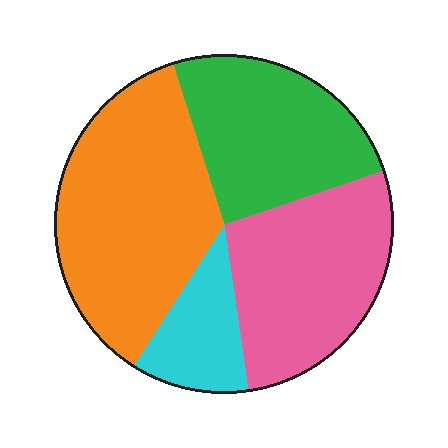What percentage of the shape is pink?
Pink covers 28% of the shape.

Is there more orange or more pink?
Orange.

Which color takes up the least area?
Cyan, at roughly 10%.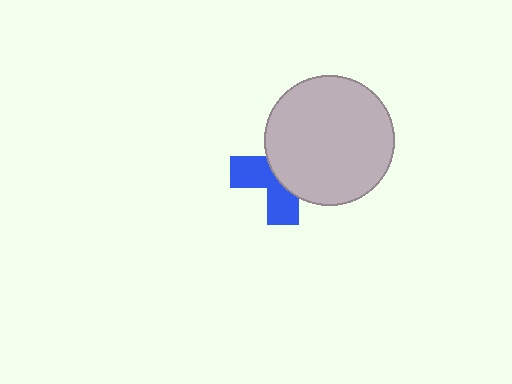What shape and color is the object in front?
The object in front is a light gray circle.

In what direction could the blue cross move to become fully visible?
The blue cross could move toward the lower-left. That would shift it out from behind the light gray circle entirely.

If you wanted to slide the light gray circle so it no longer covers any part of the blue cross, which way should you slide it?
Slide it toward the upper-right — that is the most direct way to separate the two shapes.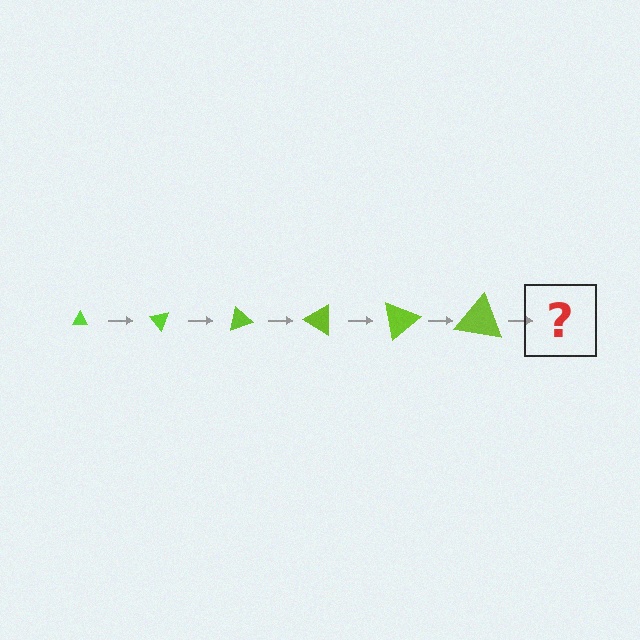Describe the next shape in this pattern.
It should be a triangle, larger than the previous one and rotated 300 degrees from the start.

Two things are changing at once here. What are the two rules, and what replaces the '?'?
The two rules are that the triangle grows larger each step and it rotates 50 degrees each step. The '?' should be a triangle, larger than the previous one and rotated 300 degrees from the start.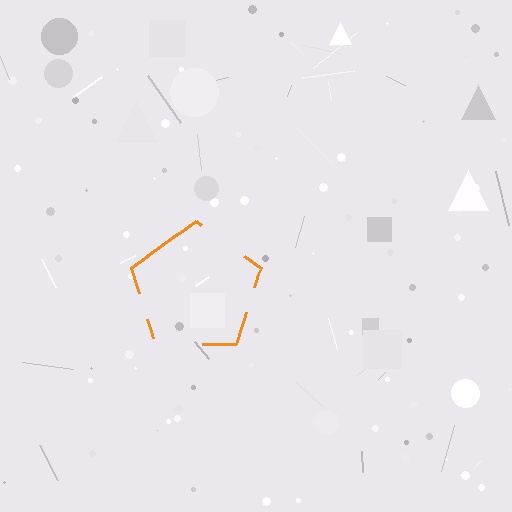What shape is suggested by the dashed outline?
The dashed outline suggests a pentagon.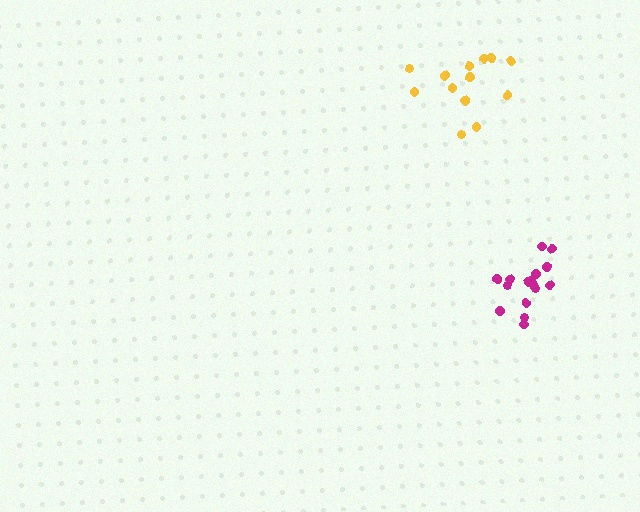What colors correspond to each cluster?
The clusters are colored: yellow, magenta.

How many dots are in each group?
Group 1: 13 dots, Group 2: 16 dots (29 total).